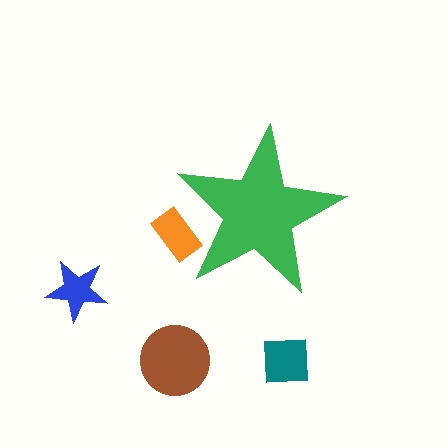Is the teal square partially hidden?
No, the teal square is fully visible.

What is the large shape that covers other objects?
A green star.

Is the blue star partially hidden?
No, the blue star is fully visible.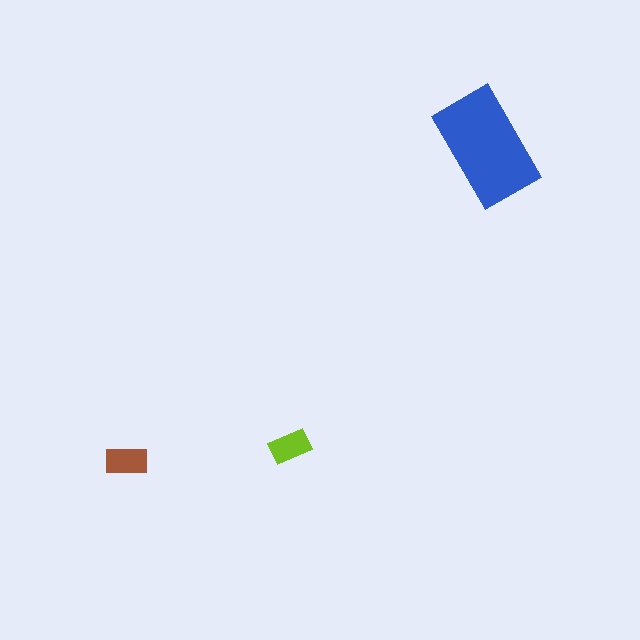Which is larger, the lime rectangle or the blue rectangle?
The blue one.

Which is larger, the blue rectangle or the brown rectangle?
The blue one.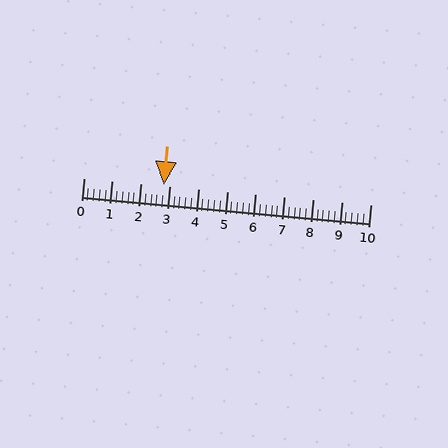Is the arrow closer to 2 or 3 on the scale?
The arrow is closer to 3.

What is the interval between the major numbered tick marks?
The major tick marks are spaced 1 units apart.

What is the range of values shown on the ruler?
The ruler shows values from 0 to 10.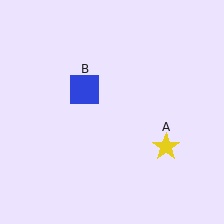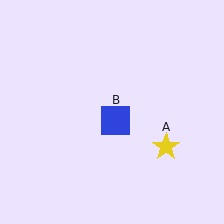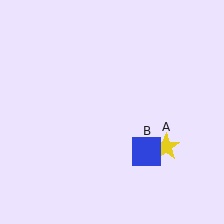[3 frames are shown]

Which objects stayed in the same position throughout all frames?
Yellow star (object A) remained stationary.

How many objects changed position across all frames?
1 object changed position: blue square (object B).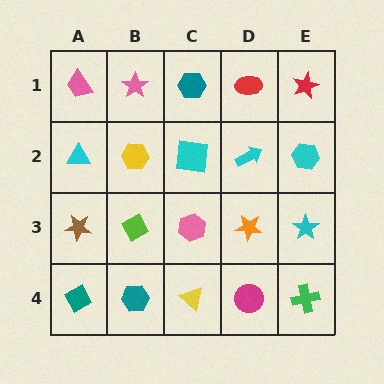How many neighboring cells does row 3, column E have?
3.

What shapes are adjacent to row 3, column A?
A cyan triangle (row 2, column A), a teal diamond (row 4, column A), a lime diamond (row 3, column B).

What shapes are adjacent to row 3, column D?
A cyan arrow (row 2, column D), a magenta circle (row 4, column D), a pink hexagon (row 3, column C), a cyan star (row 3, column E).